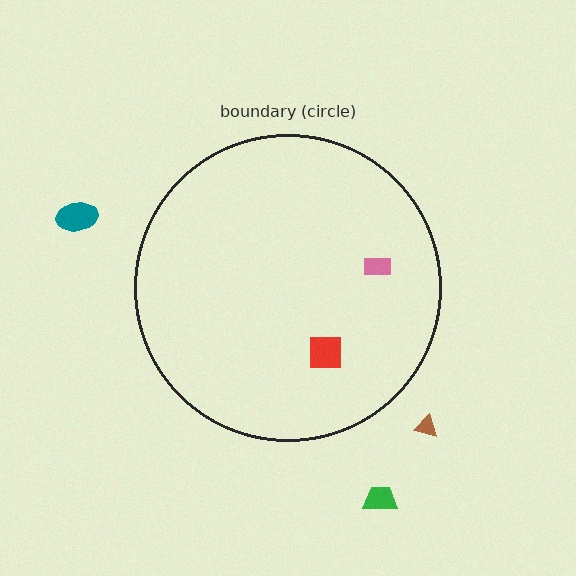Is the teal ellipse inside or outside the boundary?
Outside.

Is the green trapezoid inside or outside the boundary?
Outside.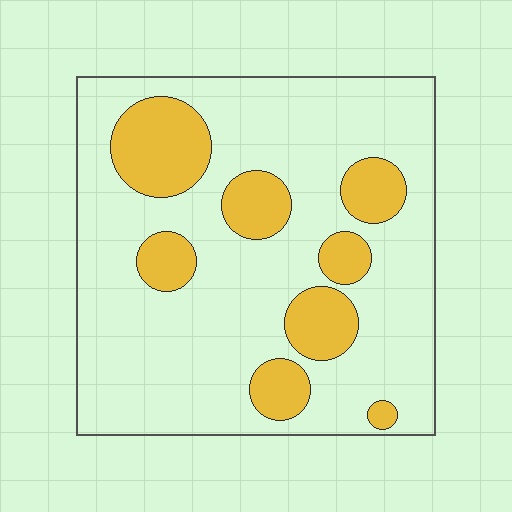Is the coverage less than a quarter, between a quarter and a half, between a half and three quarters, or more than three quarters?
Less than a quarter.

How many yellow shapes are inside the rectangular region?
8.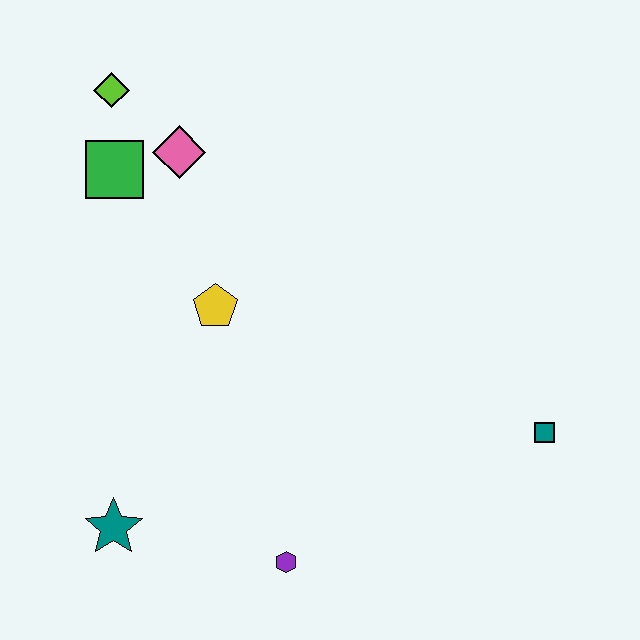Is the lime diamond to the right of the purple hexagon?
No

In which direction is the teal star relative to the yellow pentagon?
The teal star is below the yellow pentagon.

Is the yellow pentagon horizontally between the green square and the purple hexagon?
Yes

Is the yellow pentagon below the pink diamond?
Yes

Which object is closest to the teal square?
The purple hexagon is closest to the teal square.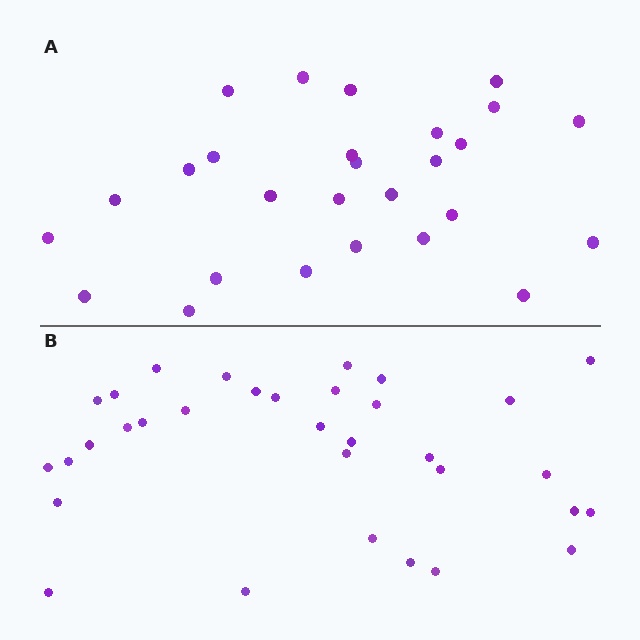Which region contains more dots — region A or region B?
Region B (the bottom region) has more dots.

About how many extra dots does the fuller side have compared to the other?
Region B has about 6 more dots than region A.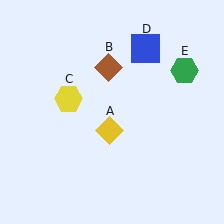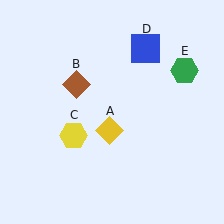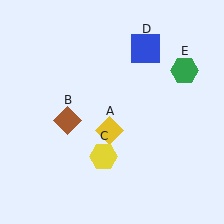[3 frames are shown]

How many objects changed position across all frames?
2 objects changed position: brown diamond (object B), yellow hexagon (object C).